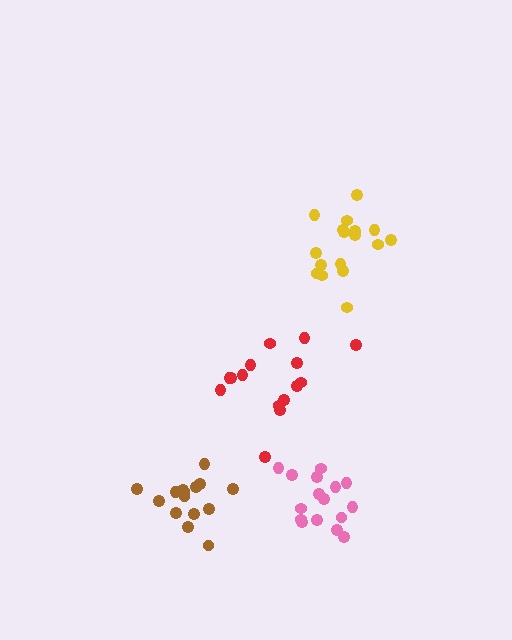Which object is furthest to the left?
The brown cluster is leftmost.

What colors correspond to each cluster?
The clusters are colored: red, pink, brown, yellow.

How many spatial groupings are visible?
There are 4 spatial groupings.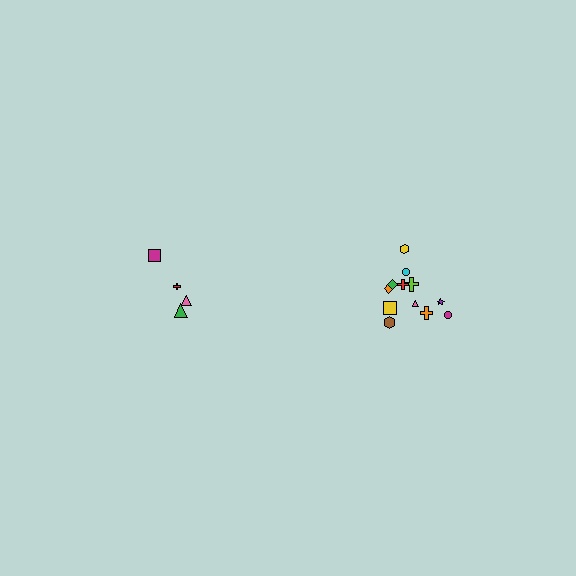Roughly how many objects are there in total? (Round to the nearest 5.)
Roughly 15 objects in total.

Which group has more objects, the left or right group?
The right group.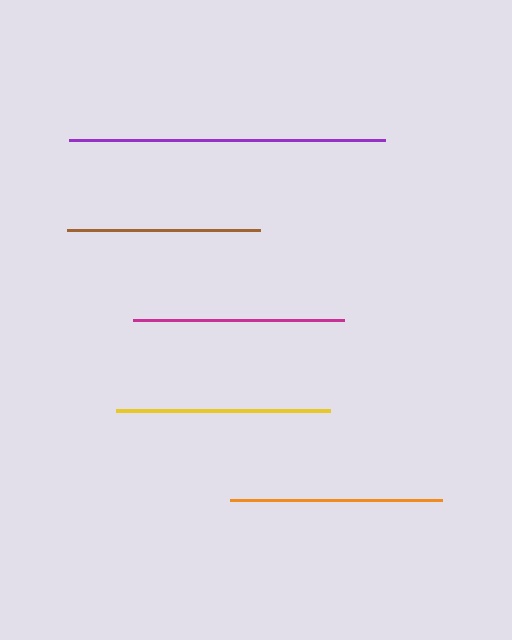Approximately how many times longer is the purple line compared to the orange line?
The purple line is approximately 1.5 times the length of the orange line.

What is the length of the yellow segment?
The yellow segment is approximately 214 pixels long.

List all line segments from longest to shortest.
From longest to shortest: purple, yellow, orange, magenta, brown.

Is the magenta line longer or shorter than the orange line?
The orange line is longer than the magenta line.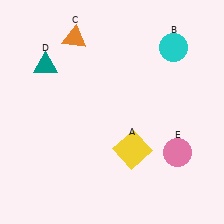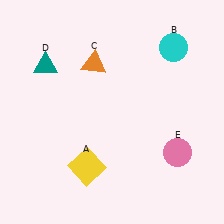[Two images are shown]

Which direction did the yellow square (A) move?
The yellow square (A) moved left.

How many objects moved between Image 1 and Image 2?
2 objects moved between the two images.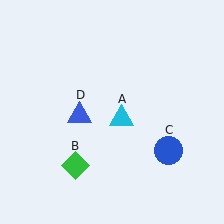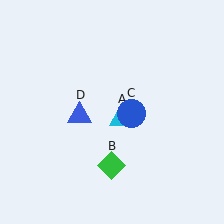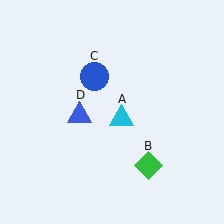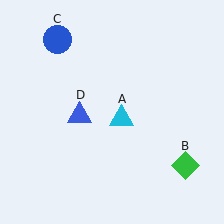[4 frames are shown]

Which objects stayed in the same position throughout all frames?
Cyan triangle (object A) and blue triangle (object D) remained stationary.